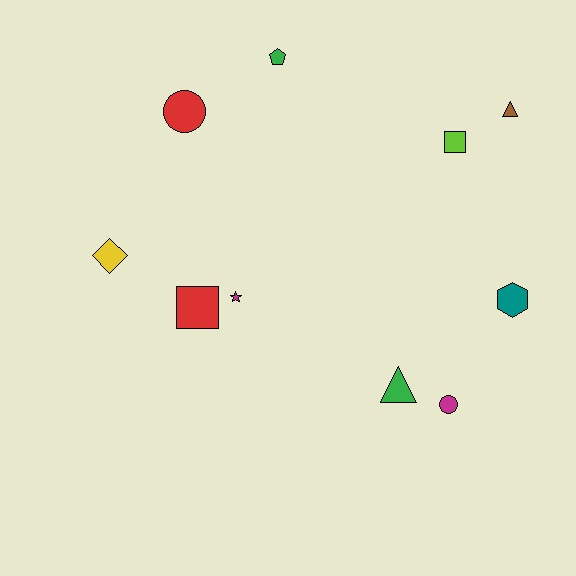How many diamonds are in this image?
There is 1 diamond.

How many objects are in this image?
There are 10 objects.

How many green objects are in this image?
There are 2 green objects.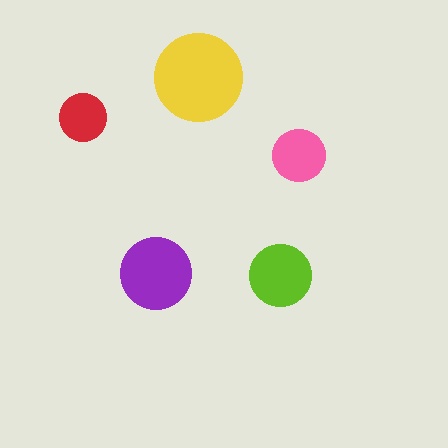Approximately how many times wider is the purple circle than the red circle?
About 1.5 times wider.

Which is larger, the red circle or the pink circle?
The pink one.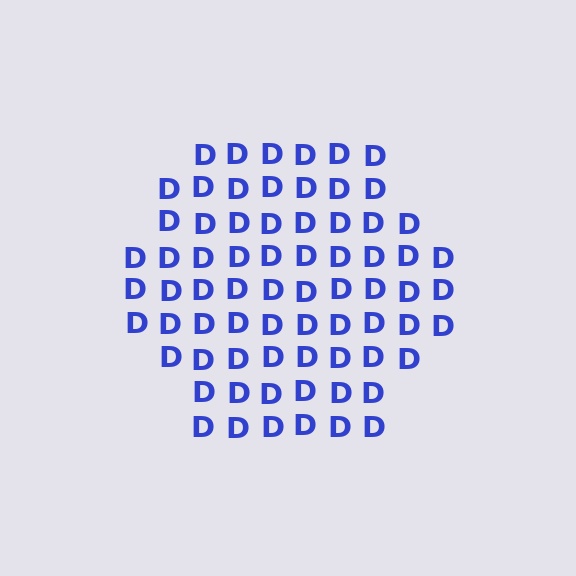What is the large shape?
The large shape is a hexagon.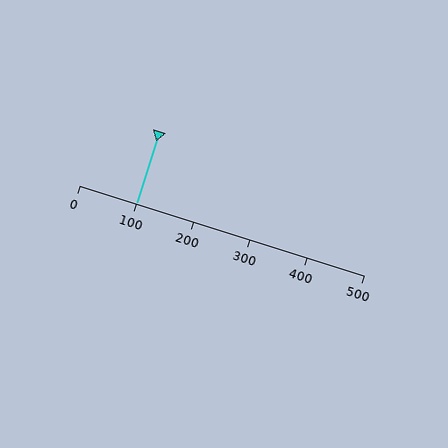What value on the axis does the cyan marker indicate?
The marker indicates approximately 100.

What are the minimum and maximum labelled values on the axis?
The axis runs from 0 to 500.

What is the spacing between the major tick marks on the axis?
The major ticks are spaced 100 apart.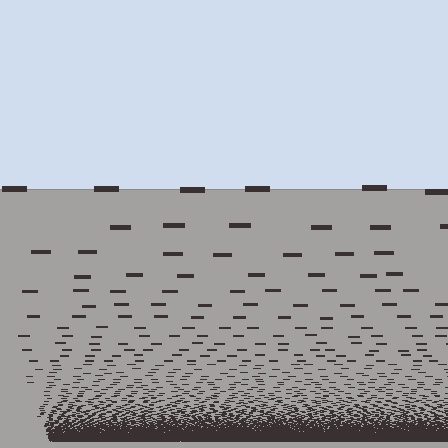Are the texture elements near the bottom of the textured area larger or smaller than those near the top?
Smaller. The gradient is inverted — elements near the bottom are smaller and denser.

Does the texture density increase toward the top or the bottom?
Density increases toward the bottom.